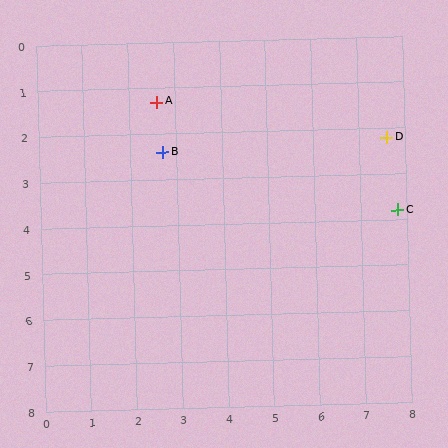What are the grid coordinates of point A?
Point A is at approximately (2.6, 1.3).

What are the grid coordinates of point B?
Point B is at approximately (2.7, 2.4).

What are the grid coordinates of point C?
Point C is at approximately (7.8, 3.8).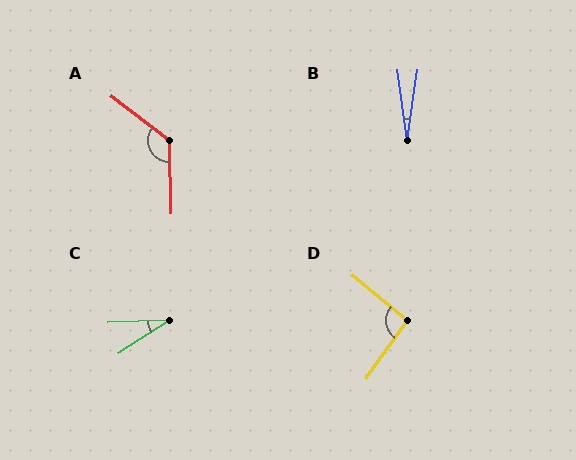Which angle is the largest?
A, at approximately 128 degrees.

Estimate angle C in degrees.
Approximately 32 degrees.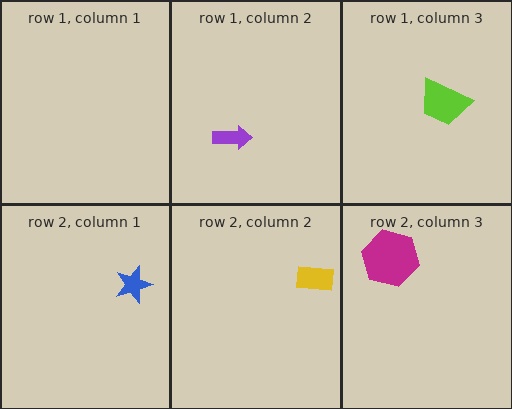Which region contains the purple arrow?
The row 1, column 2 region.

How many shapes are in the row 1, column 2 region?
1.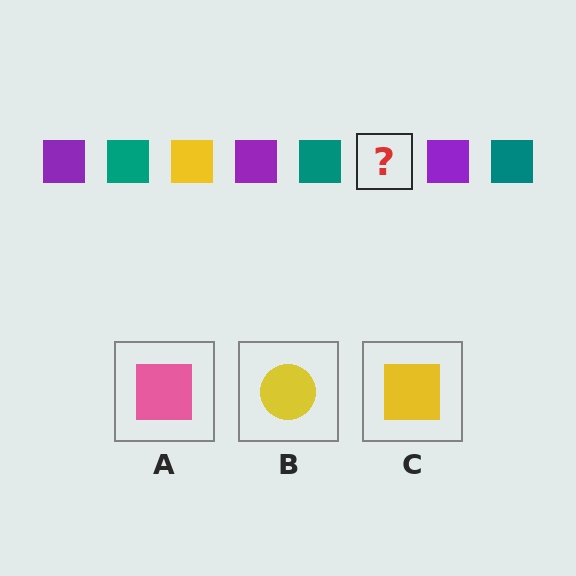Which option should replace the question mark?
Option C.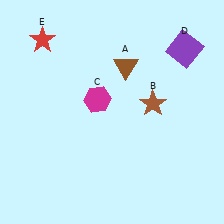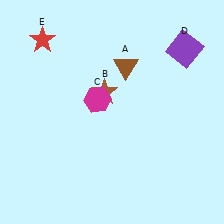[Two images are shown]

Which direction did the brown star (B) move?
The brown star (B) moved left.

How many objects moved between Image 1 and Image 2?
1 object moved between the two images.